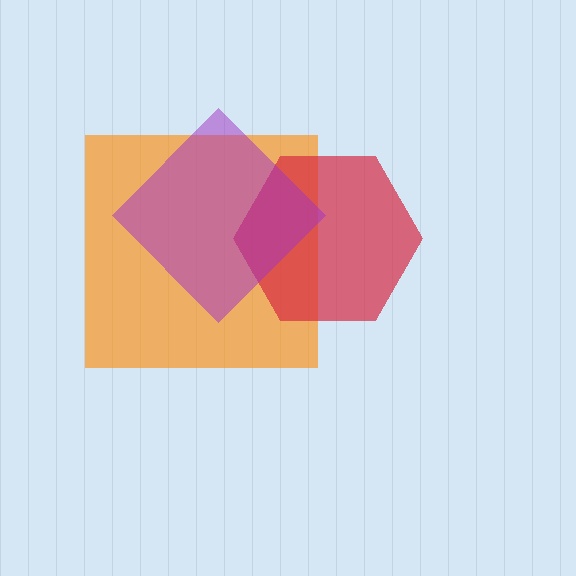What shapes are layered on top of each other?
The layered shapes are: an orange square, a red hexagon, a purple diamond.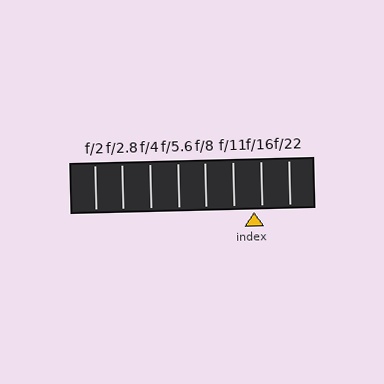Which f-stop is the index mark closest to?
The index mark is closest to f/16.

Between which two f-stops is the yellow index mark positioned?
The index mark is between f/11 and f/16.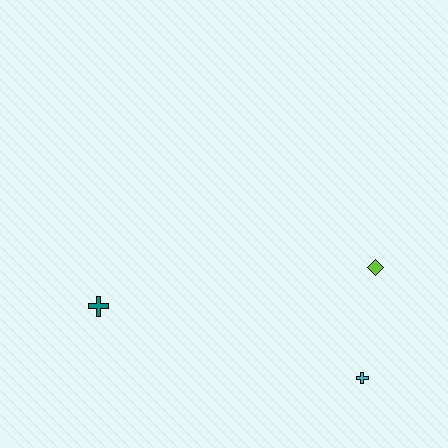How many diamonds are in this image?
There is 1 diamond.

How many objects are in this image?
There are 3 objects.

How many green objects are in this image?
There are no green objects.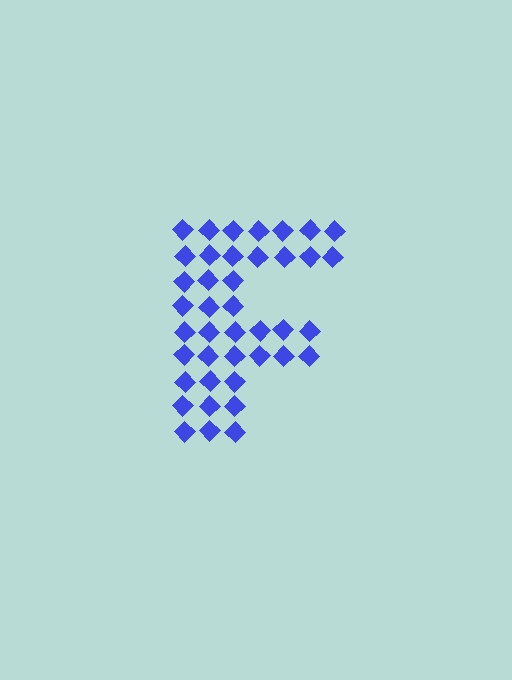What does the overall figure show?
The overall figure shows the letter F.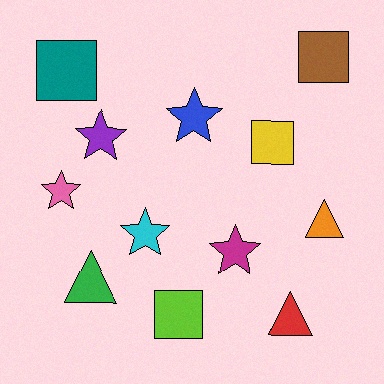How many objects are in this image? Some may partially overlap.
There are 12 objects.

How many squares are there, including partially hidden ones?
There are 4 squares.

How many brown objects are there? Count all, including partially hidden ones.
There is 1 brown object.